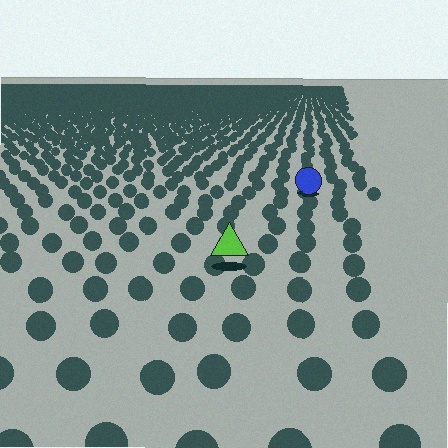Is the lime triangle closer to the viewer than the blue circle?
Yes. The lime triangle is closer — you can tell from the texture gradient: the ground texture is coarser near it.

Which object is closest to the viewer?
The lime triangle is closest. The texture marks near it are larger and more spread out.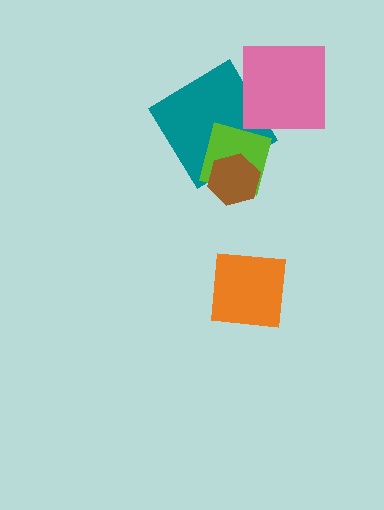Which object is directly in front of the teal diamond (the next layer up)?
The lime diamond is directly in front of the teal diamond.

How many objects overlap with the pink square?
0 objects overlap with the pink square.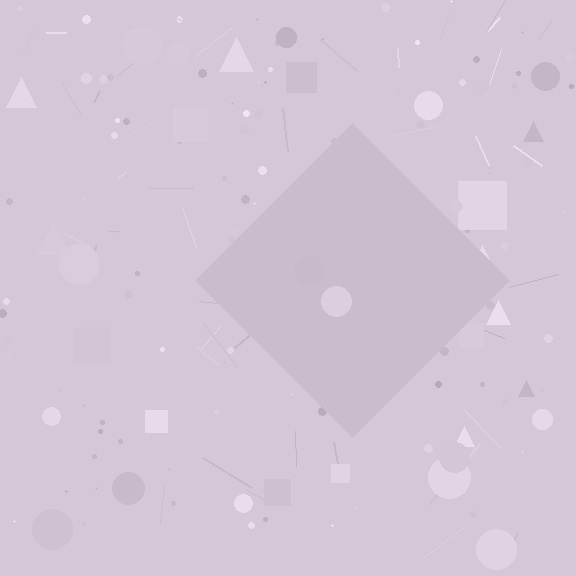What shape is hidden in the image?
A diamond is hidden in the image.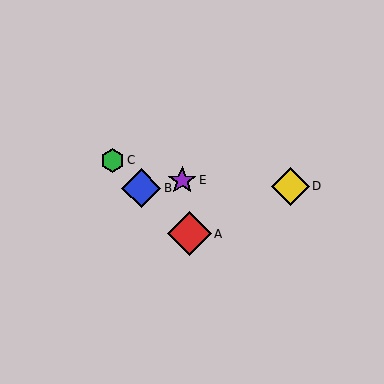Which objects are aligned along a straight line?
Objects A, B, C are aligned along a straight line.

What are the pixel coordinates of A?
Object A is at (189, 234).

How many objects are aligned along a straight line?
3 objects (A, B, C) are aligned along a straight line.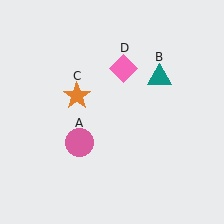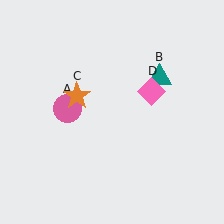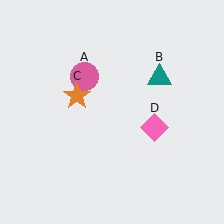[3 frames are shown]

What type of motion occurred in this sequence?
The pink circle (object A), pink diamond (object D) rotated clockwise around the center of the scene.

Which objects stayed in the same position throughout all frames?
Teal triangle (object B) and orange star (object C) remained stationary.